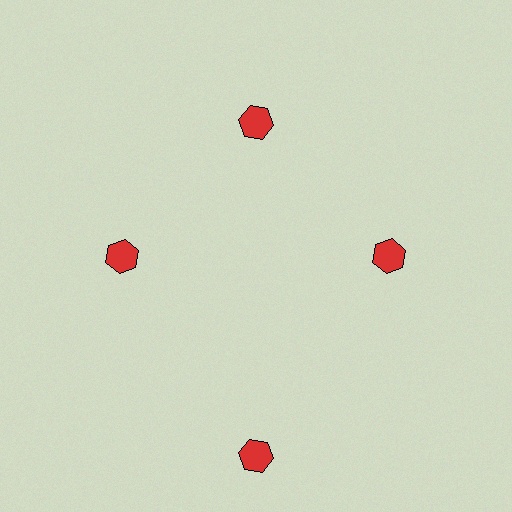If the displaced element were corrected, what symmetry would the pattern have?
It would have 4-fold rotational symmetry — the pattern would map onto itself every 90 degrees.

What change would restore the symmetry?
The symmetry would be restored by moving it inward, back onto the ring so that all 4 hexagons sit at equal angles and equal distance from the center.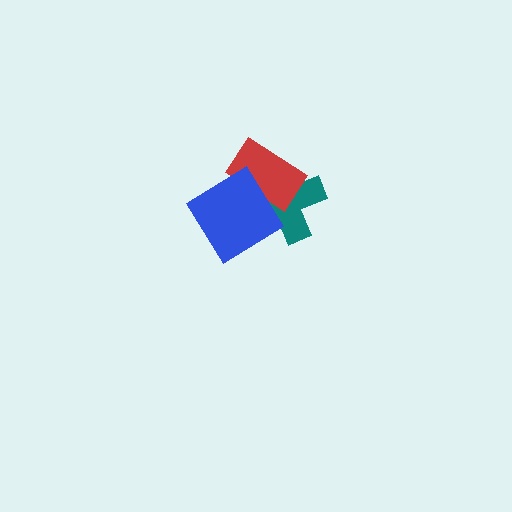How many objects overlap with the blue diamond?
2 objects overlap with the blue diamond.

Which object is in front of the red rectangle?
The blue diamond is in front of the red rectangle.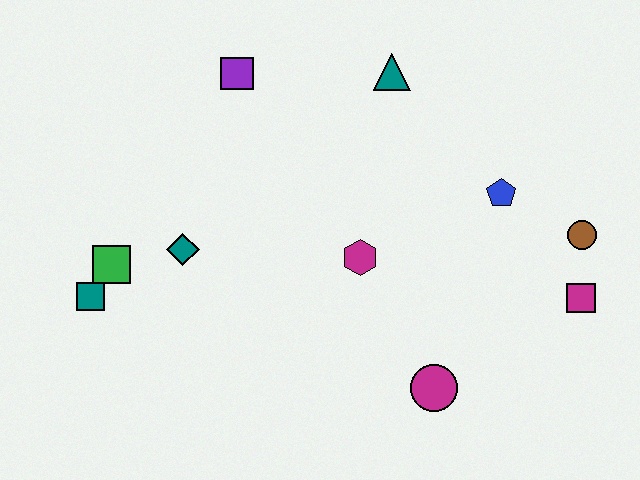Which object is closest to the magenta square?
The brown circle is closest to the magenta square.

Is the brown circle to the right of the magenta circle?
Yes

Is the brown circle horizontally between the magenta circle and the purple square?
No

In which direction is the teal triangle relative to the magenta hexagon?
The teal triangle is above the magenta hexagon.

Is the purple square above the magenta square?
Yes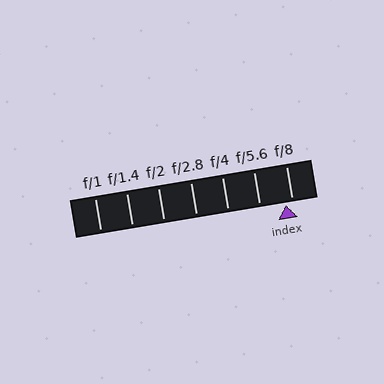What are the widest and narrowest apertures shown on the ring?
The widest aperture shown is f/1 and the narrowest is f/8.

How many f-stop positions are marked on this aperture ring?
There are 7 f-stop positions marked.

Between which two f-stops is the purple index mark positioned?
The index mark is between f/5.6 and f/8.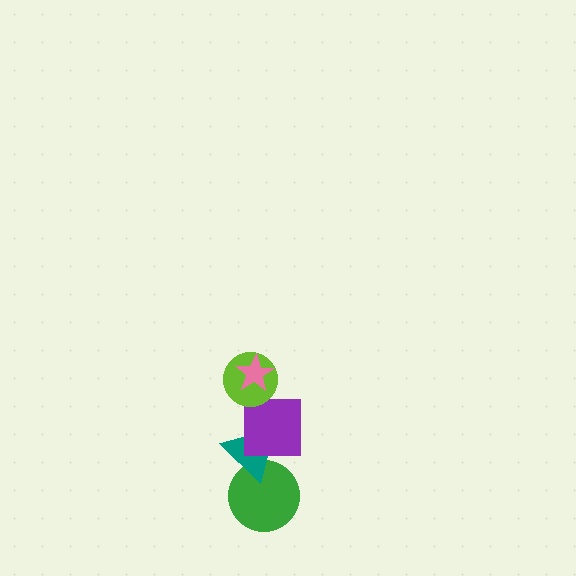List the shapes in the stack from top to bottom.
From top to bottom: the pink star, the lime circle, the purple square, the teal triangle, the green circle.